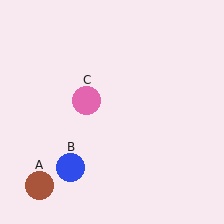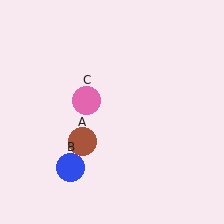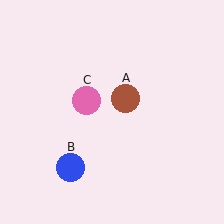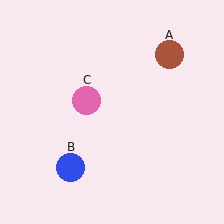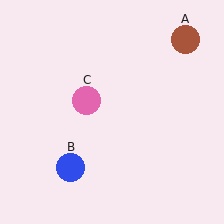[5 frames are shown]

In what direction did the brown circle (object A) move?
The brown circle (object A) moved up and to the right.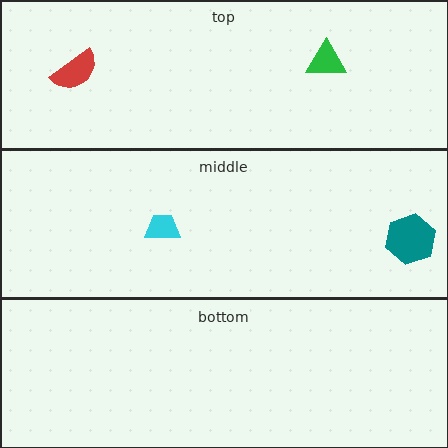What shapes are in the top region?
The red semicircle, the green triangle.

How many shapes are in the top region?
2.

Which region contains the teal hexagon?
The middle region.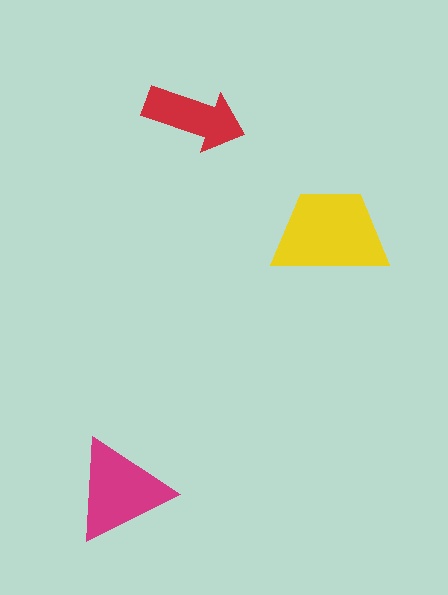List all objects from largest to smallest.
The yellow trapezoid, the magenta triangle, the red arrow.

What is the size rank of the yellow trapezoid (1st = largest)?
1st.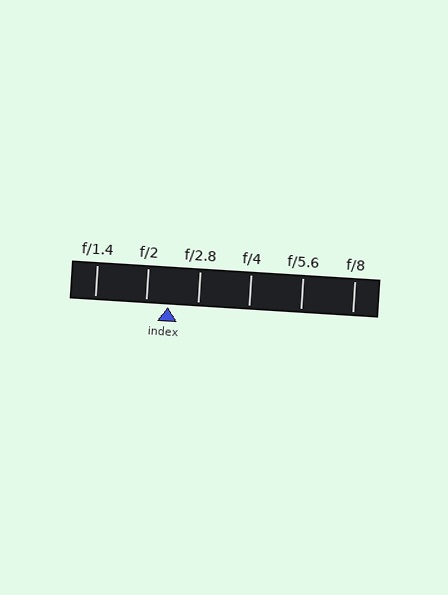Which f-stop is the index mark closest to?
The index mark is closest to f/2.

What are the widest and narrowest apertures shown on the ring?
The widest aperture shown is f/1.4 and the narrowest is f/8.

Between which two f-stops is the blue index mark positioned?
The index mark is between f/2 and f/2.8.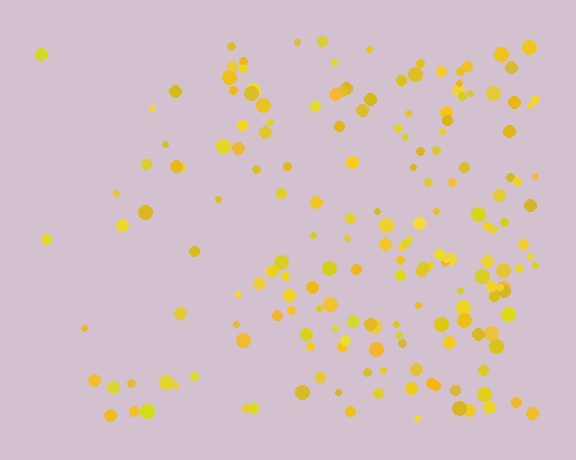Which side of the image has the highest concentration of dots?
The right.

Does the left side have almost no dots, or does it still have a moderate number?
Still a moderate number, just noticeably fewer than the right.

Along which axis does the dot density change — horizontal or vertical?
Horizontal.